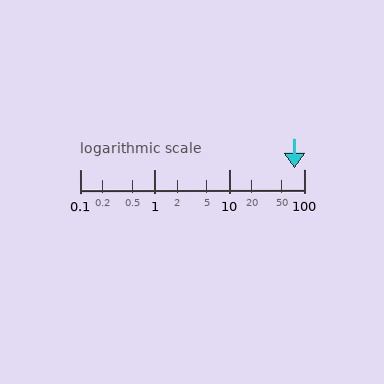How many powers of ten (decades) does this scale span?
The scale spans 3 decades, from 0.1 to 100.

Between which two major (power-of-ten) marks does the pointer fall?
The pointer is between 10 and 100.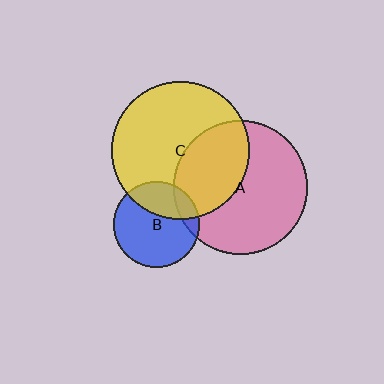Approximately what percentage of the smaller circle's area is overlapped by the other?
Approximately 15%.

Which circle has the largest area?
Circle C (yellow).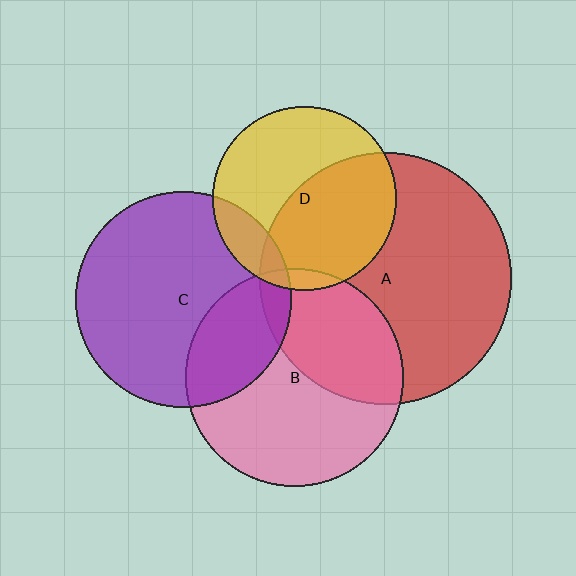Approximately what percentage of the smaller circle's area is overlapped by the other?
Approximately 5%.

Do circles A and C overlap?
Yes.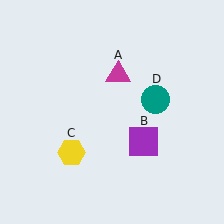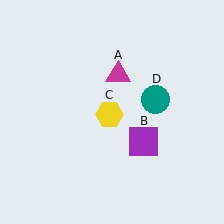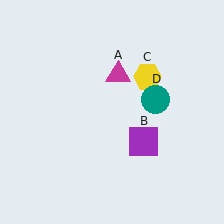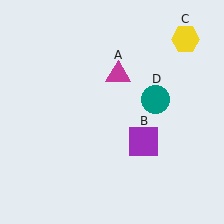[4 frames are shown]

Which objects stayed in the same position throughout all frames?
Magenta triangle (object A) and purple square (object B) and teal circle (object D) remained stationary.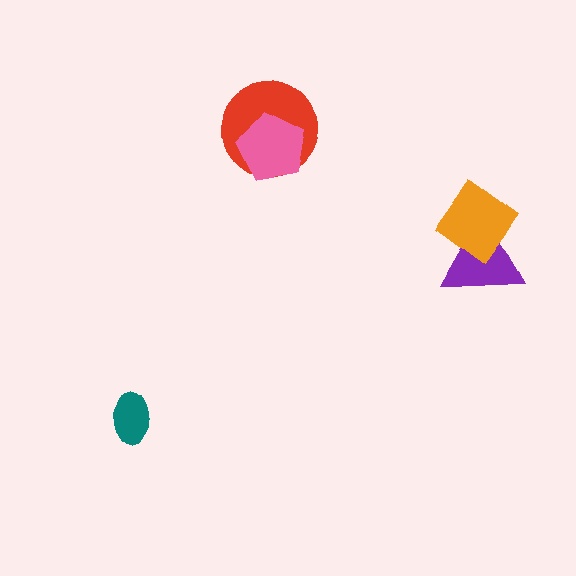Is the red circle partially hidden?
Yes, it is partially covered by another shape.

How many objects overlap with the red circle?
1 object overlaps with the red circle.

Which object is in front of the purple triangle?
The orange diamond is in front of the purple triangle.